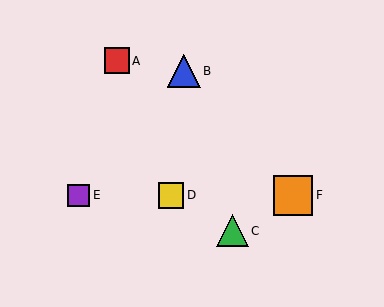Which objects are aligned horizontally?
Objects D, E, F are aligned horizontally.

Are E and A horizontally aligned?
No, E is at y≈195 and A is at y≈61.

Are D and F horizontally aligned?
Yes, both are at y≈195.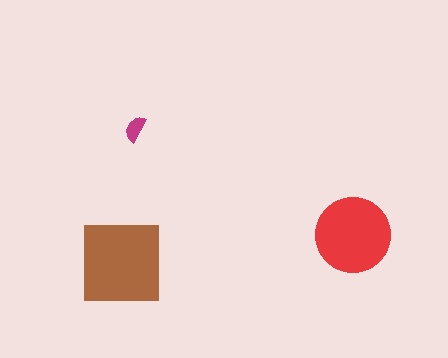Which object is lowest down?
The brown square is bottommost.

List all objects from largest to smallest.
The brown square, the red circle, the magenta semicircle.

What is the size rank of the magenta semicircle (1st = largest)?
3rd.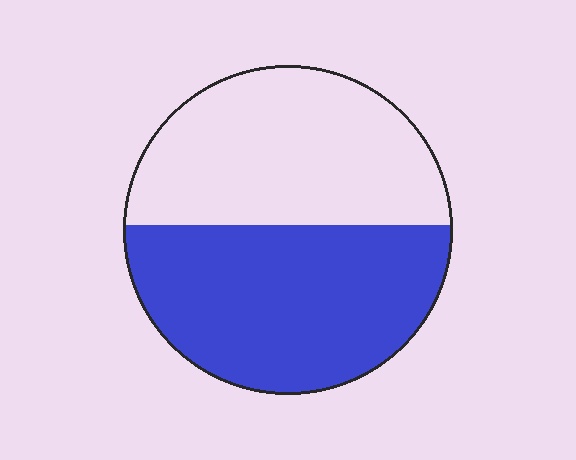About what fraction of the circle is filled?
About one half (1/2).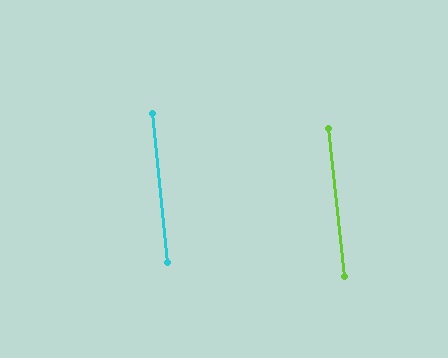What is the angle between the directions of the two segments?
Approximately 0 degrees.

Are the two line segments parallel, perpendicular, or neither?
Parallel — their directions differ by only 0.2°.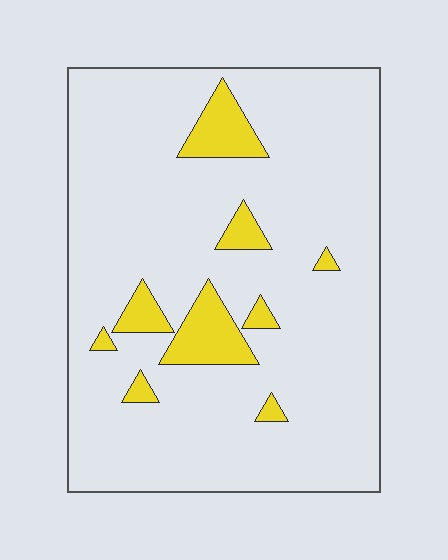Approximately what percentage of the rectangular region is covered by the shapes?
Approximately 10%.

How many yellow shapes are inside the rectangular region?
9.